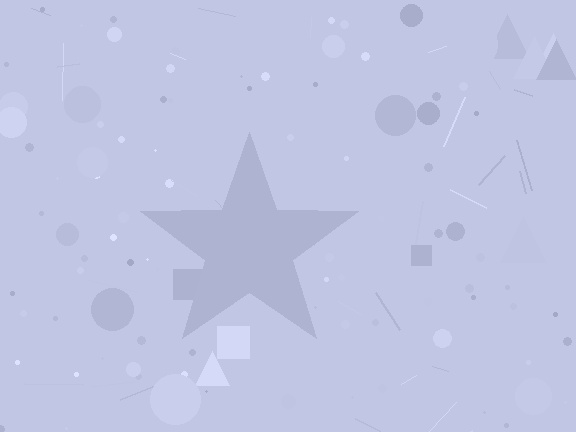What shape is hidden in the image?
A star is hidden in the image.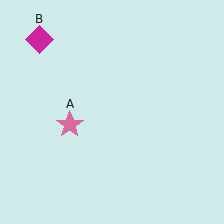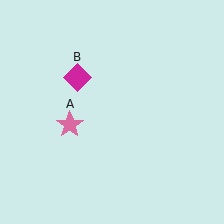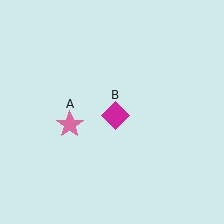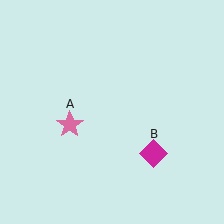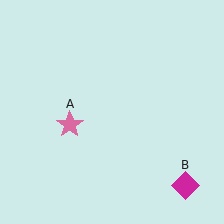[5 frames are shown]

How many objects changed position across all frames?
1 object changed position: magenta diamond (object B).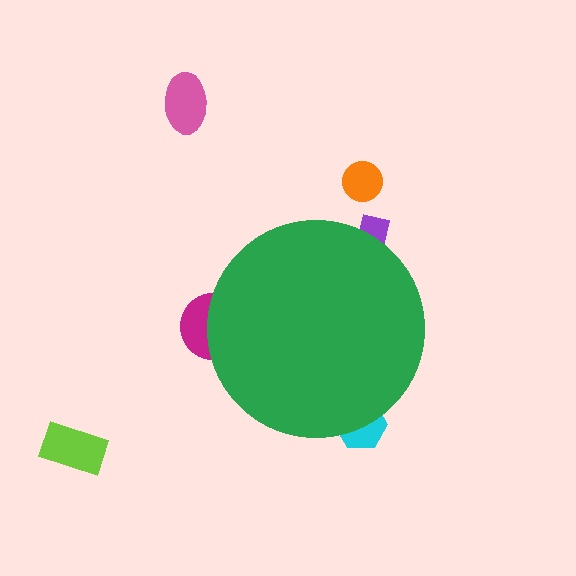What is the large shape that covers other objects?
A green circle.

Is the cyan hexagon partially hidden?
Yes, the cyan hexagon is partially hidden behind the green circle.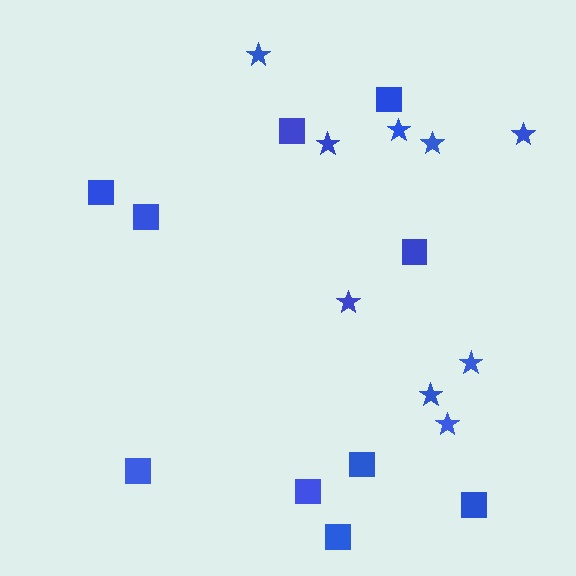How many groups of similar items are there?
There are 2 groups: one group of squares (10) and one group of stars (9).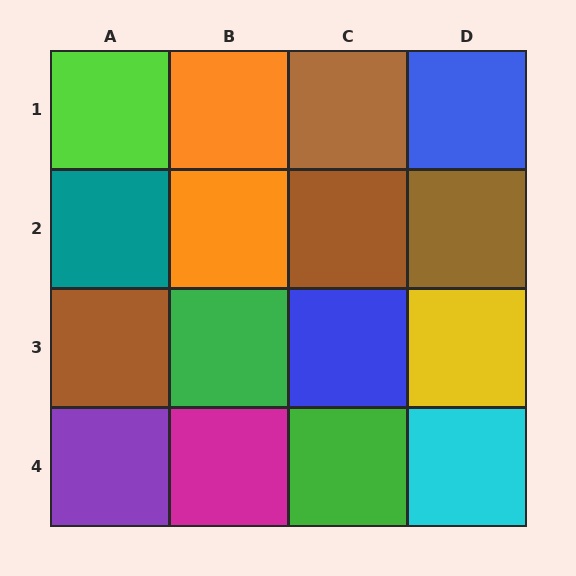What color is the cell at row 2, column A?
Teal.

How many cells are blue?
2 cells are blue.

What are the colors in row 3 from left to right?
Brown, green, blue, yellow.